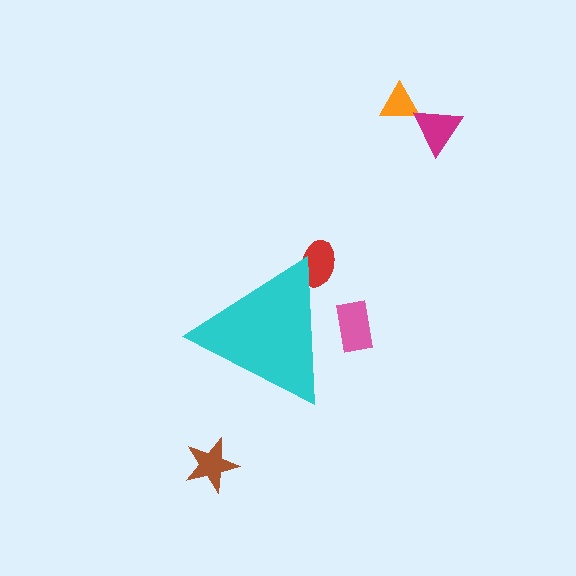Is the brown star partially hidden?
No, the brown star is fully visible.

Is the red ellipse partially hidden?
Yes, the red ellipse is partially hidden behind the cyan triangle.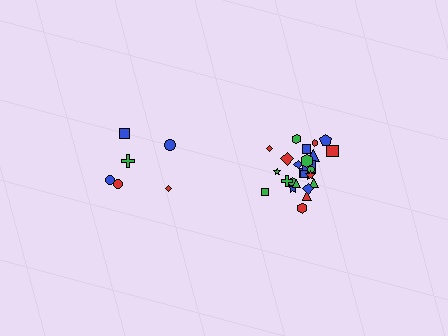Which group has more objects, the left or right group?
The right group.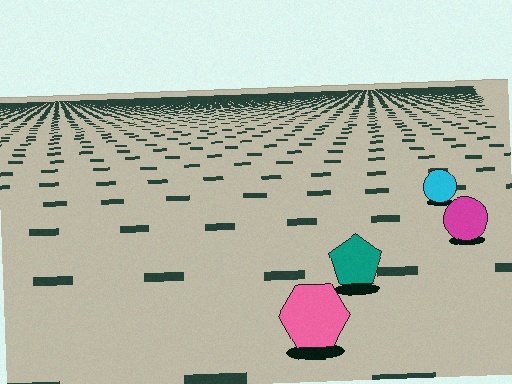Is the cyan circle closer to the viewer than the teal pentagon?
No. The teal pentagon is closer — you can tell from the texture gradient: the ground texture is coarser near it.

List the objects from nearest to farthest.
From nearest to farthest: the pink hexagon, the teal pentagon, the magenta circle, the cyan circle.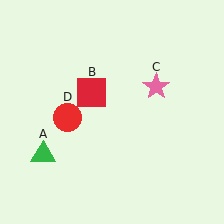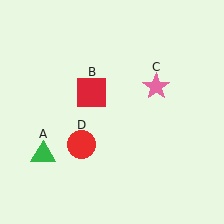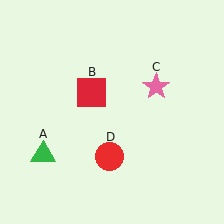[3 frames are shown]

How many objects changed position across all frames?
1 object changed position: red circle (object D).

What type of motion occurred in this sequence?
The red circle (object D) rotated counterclockwise around the center of the scene.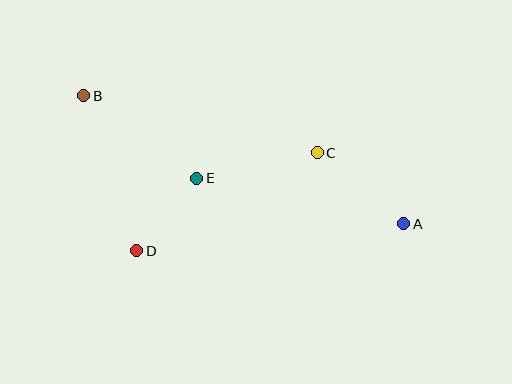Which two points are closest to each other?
Points D and E are closest to each other.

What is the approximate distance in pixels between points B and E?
The distance between B and E is approximately 140 pixels.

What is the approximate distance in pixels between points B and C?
The distance between B and C is approximately 241 pixels.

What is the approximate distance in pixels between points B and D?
The distance between B and D is approximately 164 pixels.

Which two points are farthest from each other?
Points A and B are farthest from each other.